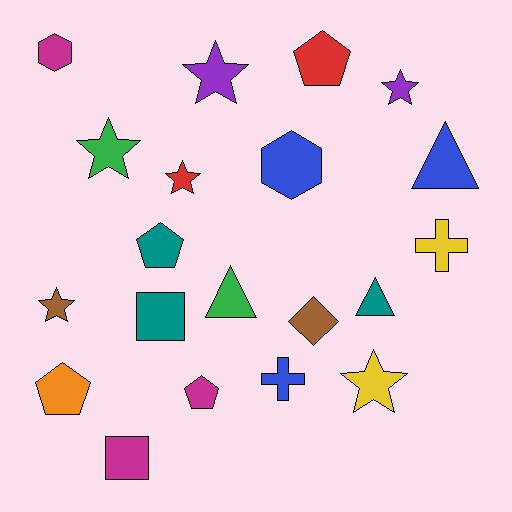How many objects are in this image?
There are 20 objects.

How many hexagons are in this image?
There are 2 hexagons.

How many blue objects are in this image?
There are 3 blue objects.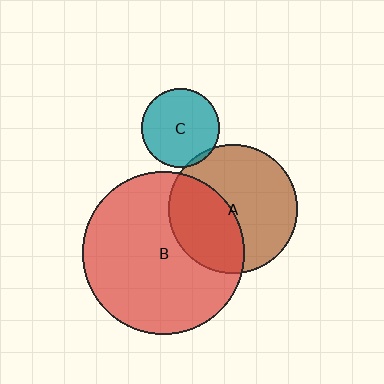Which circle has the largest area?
Circle B (red).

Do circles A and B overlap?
Yes.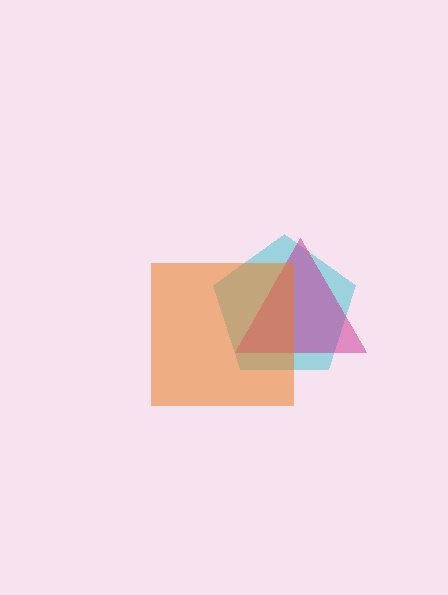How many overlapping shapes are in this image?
There are 3 overlapping shapes in the image.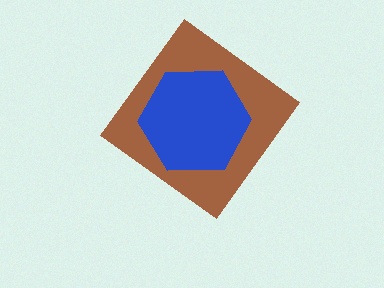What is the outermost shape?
The brown diamond.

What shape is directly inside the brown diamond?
The blue hexagon.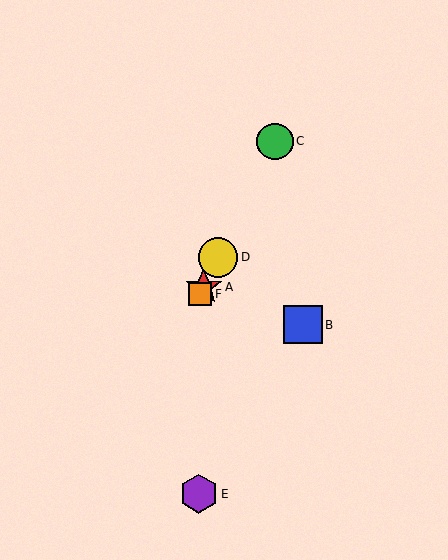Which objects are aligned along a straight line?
Objects A, C, D, F are aligned along a straight line.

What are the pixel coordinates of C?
Object C is at (275, 141).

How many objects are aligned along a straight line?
4 objects (A, C, D, F) are aligned along a straight line.